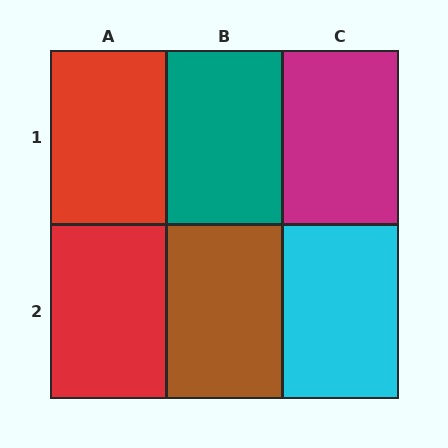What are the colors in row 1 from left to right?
Red, teal, magenta.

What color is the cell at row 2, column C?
Cyan.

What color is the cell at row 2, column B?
Brown.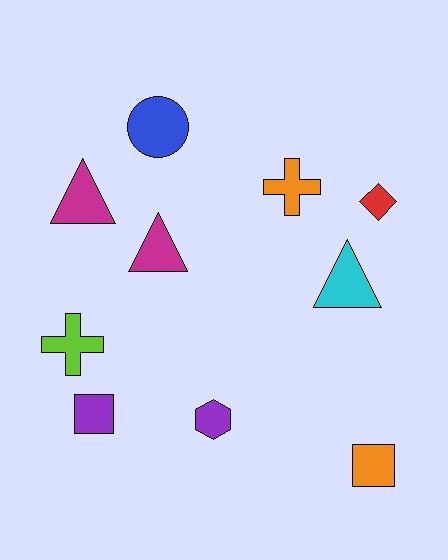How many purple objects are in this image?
There are 2 purple objects.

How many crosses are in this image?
There are 2 crosses.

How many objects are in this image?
There are 10 objects.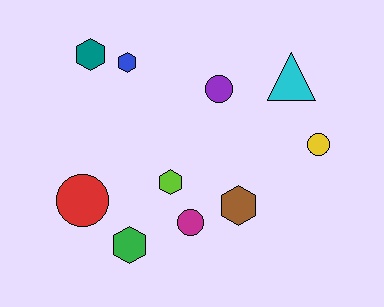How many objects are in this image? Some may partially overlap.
There are 10 objects.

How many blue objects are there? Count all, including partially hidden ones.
There is 1 blue object.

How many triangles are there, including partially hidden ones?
There is 1 triangle.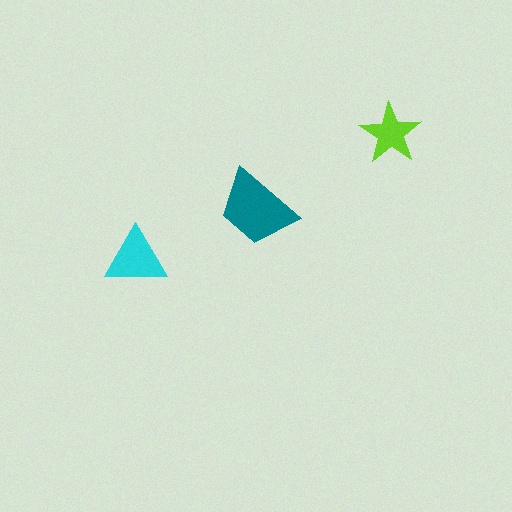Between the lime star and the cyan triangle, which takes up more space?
The cyan triangle.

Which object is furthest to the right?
The lime star is rightmost.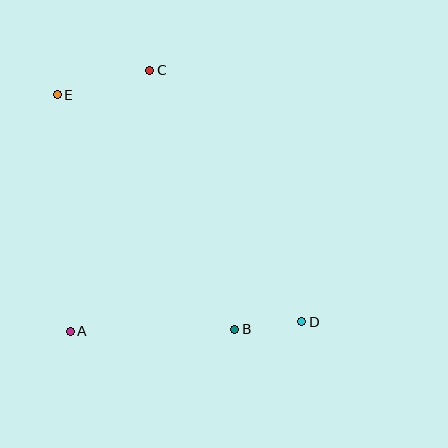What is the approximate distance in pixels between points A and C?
The distance between A and C is approximately 273 pixels.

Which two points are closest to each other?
Points B and D are closest to each other.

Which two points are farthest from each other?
Points D and E are farthest from each other.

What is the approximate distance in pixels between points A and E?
The distance between A and E is approximately 237 pixels.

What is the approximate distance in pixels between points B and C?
The distance between B and C is approximately 273 pixels.